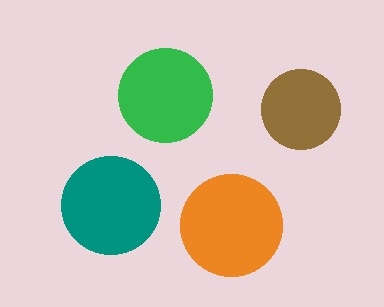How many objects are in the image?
There are 4 objects in the image.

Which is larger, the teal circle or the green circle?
The teal one.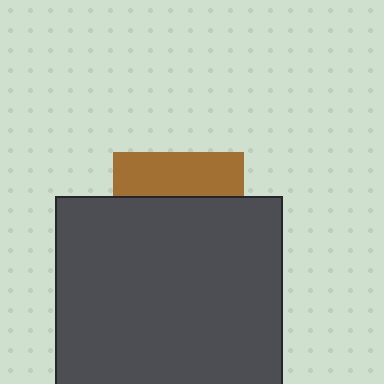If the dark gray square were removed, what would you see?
You would see the complete brown square.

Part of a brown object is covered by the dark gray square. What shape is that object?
It is a square.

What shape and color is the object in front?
The object in front is a dark gray square.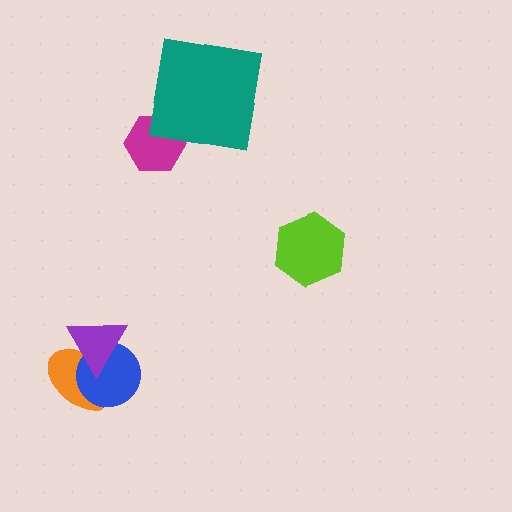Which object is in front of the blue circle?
The purple triangle is in front of the blue circle.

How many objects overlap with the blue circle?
2 objects overlap with the blue circle.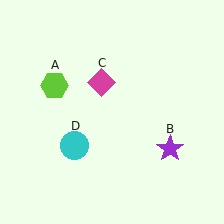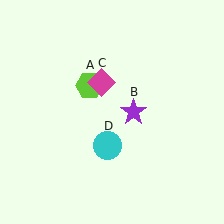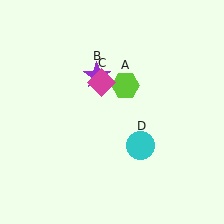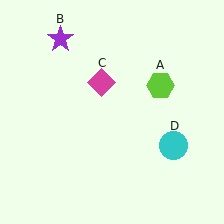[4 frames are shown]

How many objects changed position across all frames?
3 objects changed position: lime hexagon (object A), purple star (object B), cyan circle (object D).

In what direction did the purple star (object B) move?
The purple star (object B) moved up and to the left.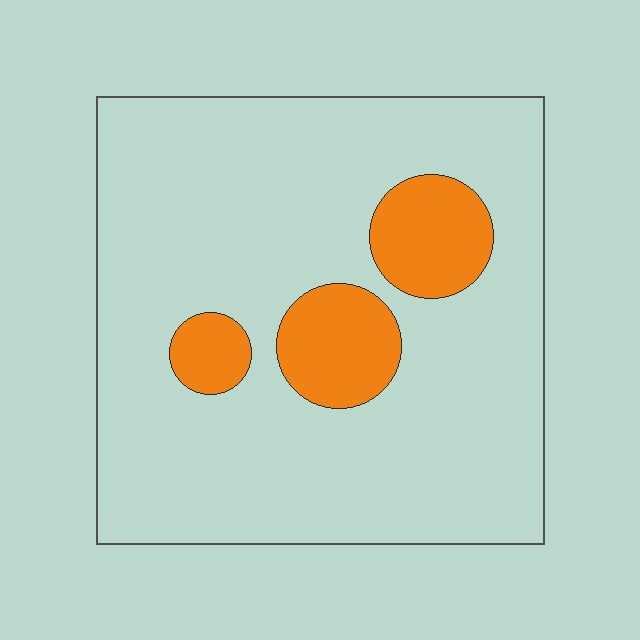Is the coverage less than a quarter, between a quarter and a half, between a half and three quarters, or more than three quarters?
Less than a quarter.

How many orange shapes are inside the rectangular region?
3.